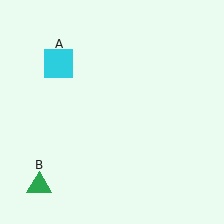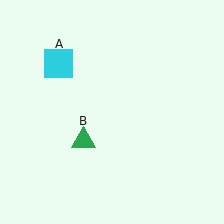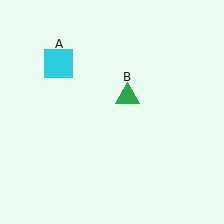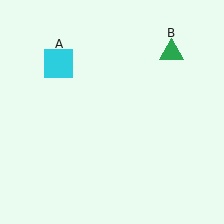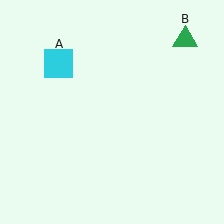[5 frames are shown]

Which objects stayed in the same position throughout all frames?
Cyan square (object A) remained stationary.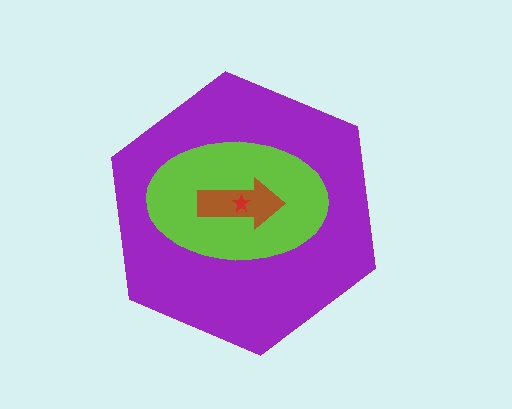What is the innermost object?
The red star.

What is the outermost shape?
The purple hexagon.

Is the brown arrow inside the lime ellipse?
Yes.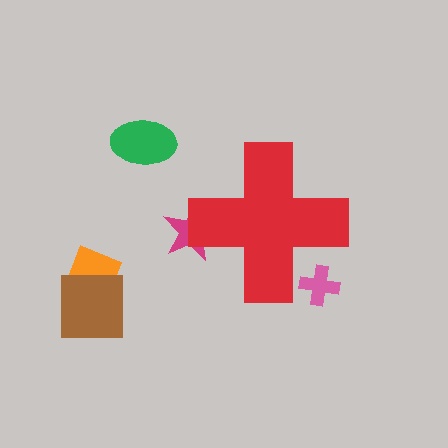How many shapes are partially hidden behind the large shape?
2 shapes are partially hidden.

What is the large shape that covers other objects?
A red cross.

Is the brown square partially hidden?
No, the brown square is fully visible.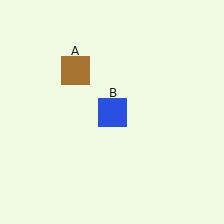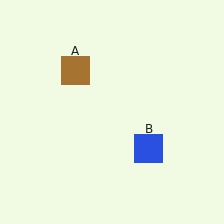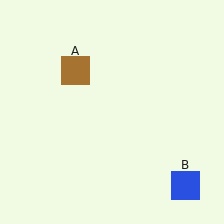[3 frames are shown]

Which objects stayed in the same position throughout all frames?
Brown square (object A) remained stationary.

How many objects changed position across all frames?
1 object changed position: blue square (object B).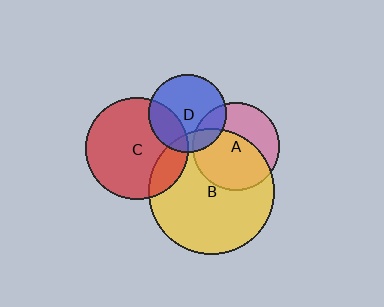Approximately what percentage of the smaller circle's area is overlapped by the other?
Approximately 25%.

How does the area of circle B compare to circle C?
Approximately 1.5 times.